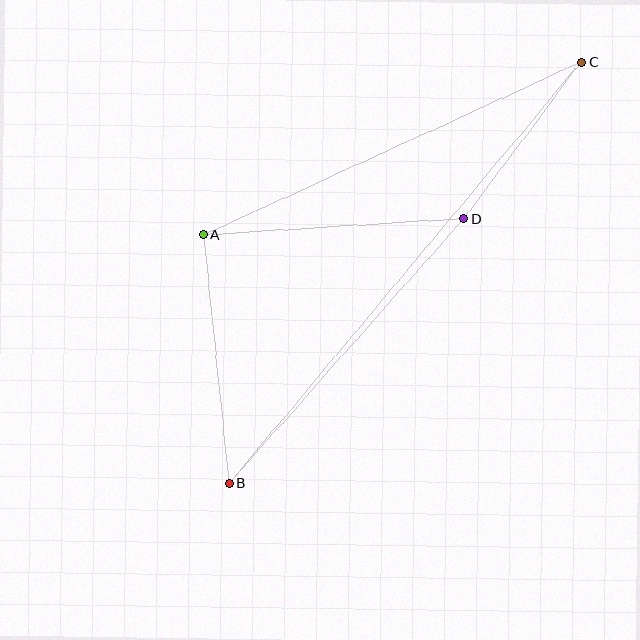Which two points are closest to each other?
Points C and D are closest to each other.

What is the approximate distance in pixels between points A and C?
The distance between A and C is approximately 416 pixels.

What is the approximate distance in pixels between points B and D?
The distance between B and D is approximately 354 pixels.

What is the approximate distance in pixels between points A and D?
The distance between A and D is approximately 261 pixels.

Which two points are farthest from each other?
Points B and C are farthest from each other.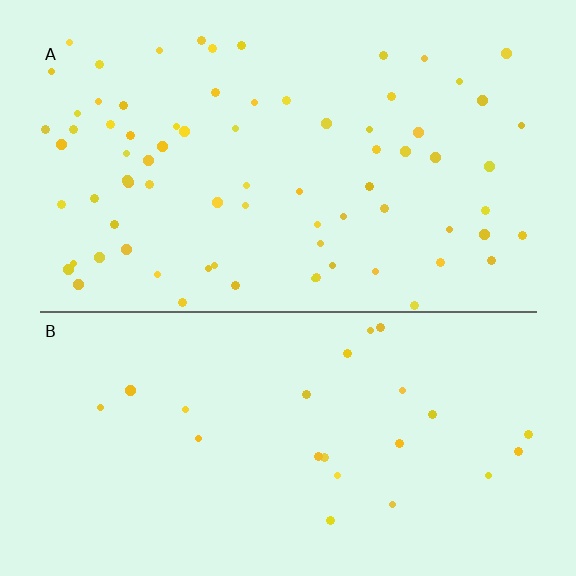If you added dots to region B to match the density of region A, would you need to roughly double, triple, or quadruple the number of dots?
Approximately triple.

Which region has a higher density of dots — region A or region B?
A (the top).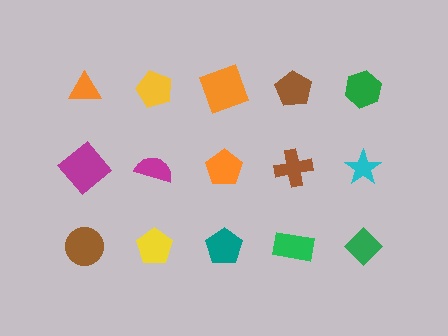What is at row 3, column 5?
A green diamond.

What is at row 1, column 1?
An orange triangle.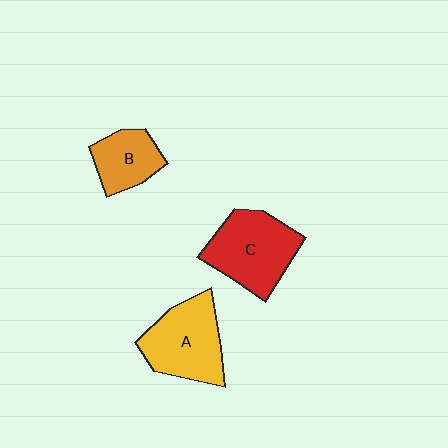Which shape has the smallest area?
Shape B (orange).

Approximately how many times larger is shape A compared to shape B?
Approximately 1.6 times.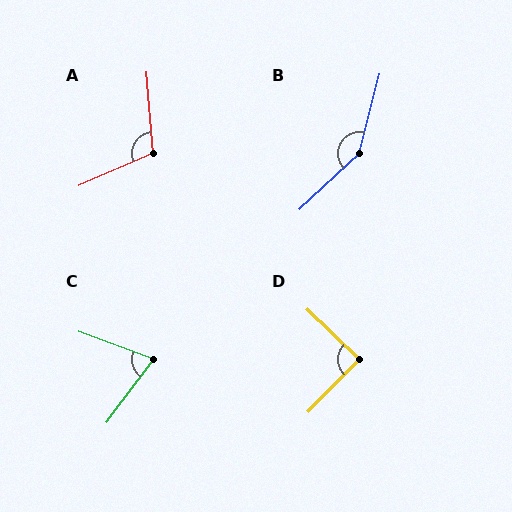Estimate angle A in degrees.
Approximately 109 degrees.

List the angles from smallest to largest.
C (73°), D (89°), A (109°), B (148°).